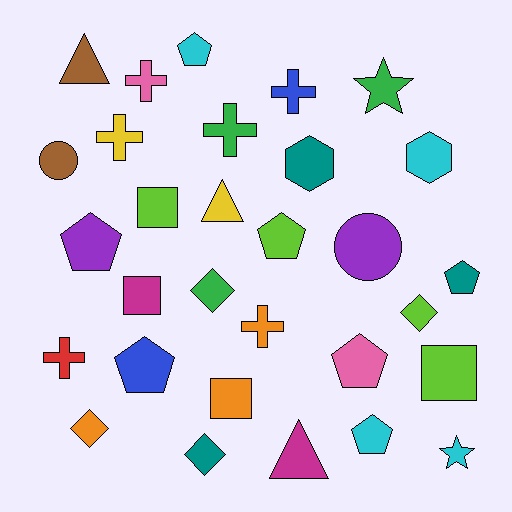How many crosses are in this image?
There are 6 crosses.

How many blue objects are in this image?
There are 2 blue objects.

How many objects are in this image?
There are 30 objects.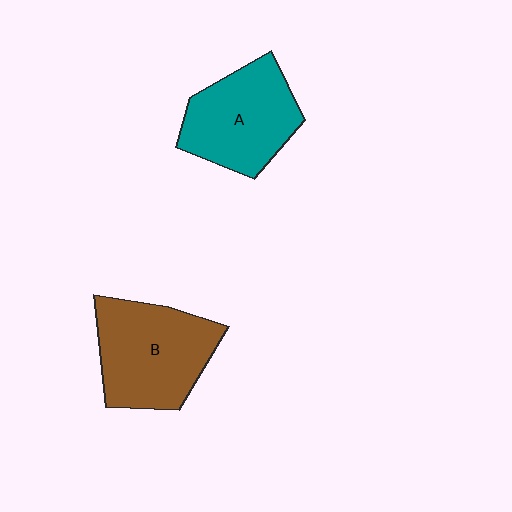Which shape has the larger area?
Shape B (brown).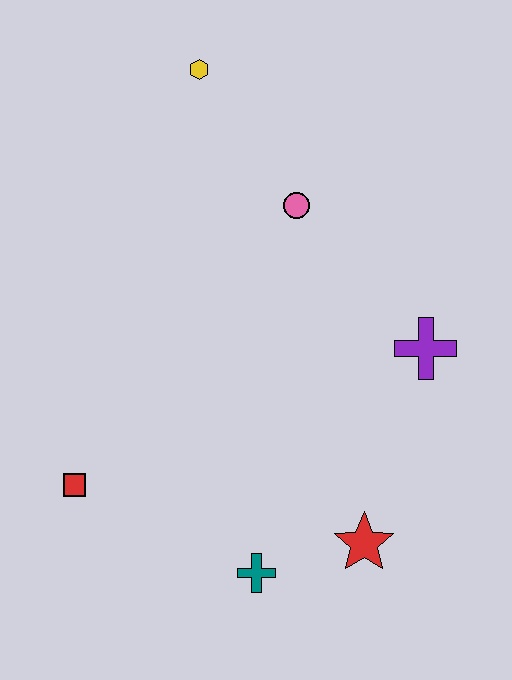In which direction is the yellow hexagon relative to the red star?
The yellow hexagon is above the red star.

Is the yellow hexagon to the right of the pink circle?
No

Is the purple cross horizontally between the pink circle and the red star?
No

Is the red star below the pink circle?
Yes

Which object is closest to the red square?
The teal cross is closest to the red square.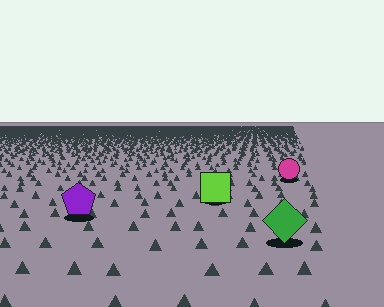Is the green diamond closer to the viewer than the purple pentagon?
Yes. The green diamond is closer — you can tell from the texture gradient: the ground texture is coarser near it.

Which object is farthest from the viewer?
The magenta circle is farthest from the viewer. It appears smaller and the ground texture around it is denser.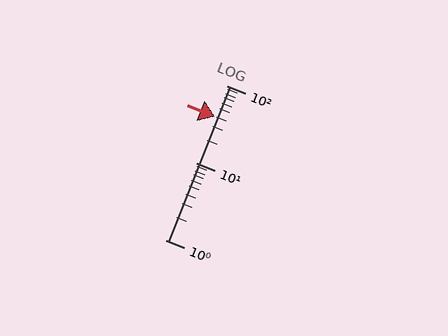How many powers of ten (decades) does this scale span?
The scale spans 2 decades, from 1 to 100.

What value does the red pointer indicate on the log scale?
The pointer indicates approximately 39.